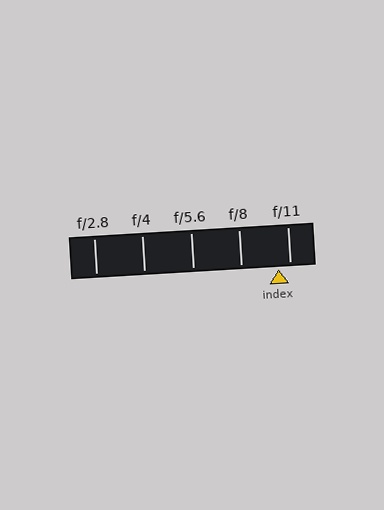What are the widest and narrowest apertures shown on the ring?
The widest aperture shown is f/2.8 and the narrowest is f/11.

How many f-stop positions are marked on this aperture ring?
There are 5 f-stop positions marked.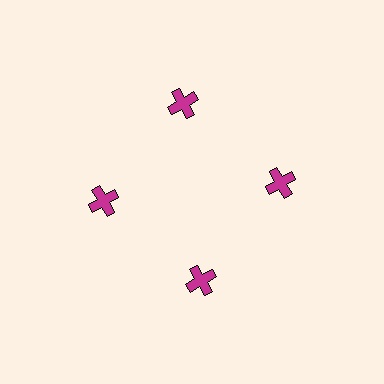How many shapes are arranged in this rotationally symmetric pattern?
There are 4 shapes, arranged in 4 groups of 1.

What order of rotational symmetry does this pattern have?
This pattern has 4-fold rotational symmetry.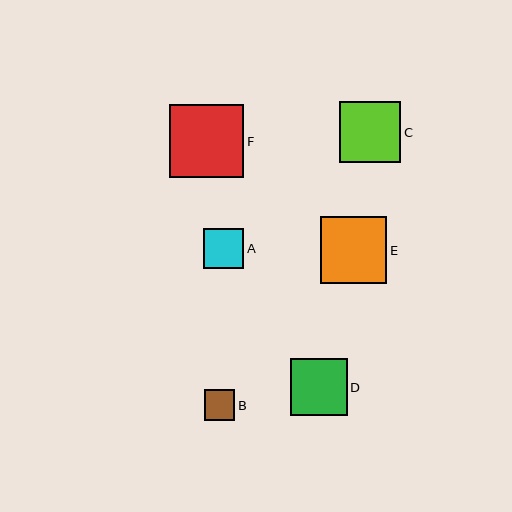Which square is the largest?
Square F is the largest with a size of approximately 74 pixels.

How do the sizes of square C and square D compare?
Square C and square D are approximately the same size.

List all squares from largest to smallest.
From largest to smallest: F, E, C, D, A, B.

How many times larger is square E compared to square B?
Square E is approximately 2.2 times the size of square B.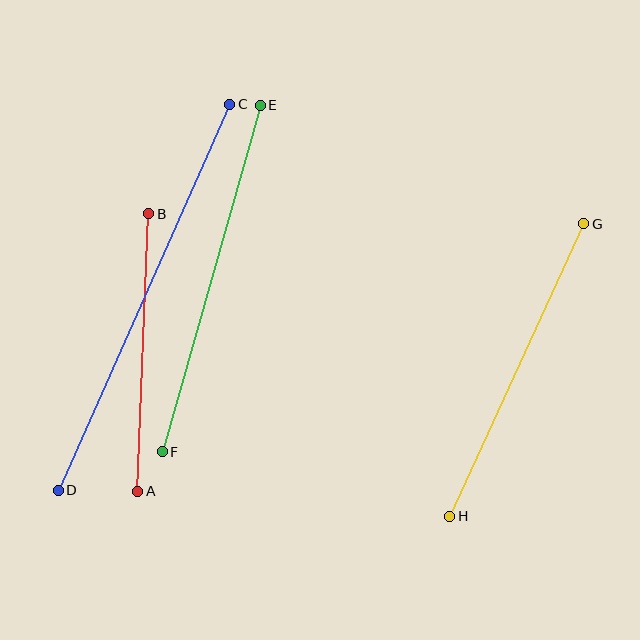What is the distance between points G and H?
The distance is approximately 322 pixels.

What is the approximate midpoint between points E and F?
The midpoint is at approximately (211, 278) pixels.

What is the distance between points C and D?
The distance is approximately 423 pixels.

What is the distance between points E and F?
The distance is approximately 360 pixels.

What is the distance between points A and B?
The distance is approximately 278 pixels.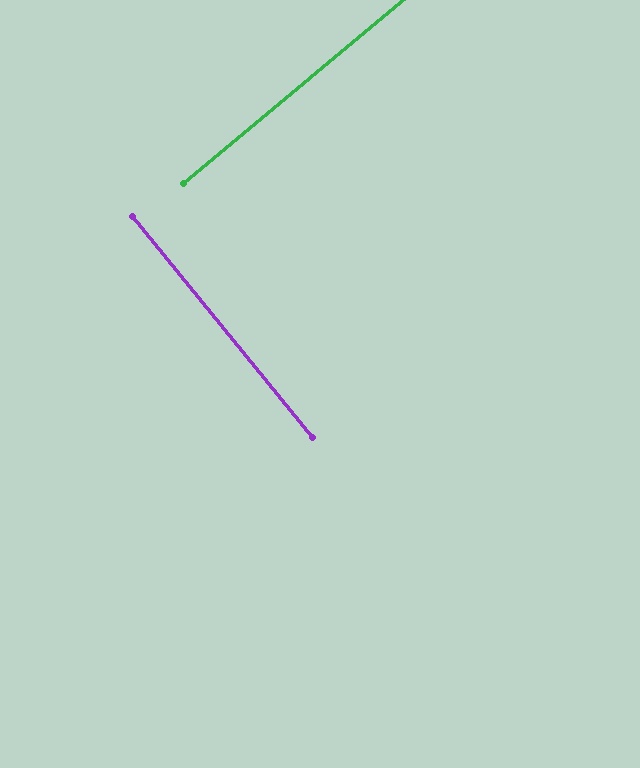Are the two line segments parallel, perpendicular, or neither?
Perpendicular — they meet at approximately 89°.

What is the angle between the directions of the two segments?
Approximately 89 degrees.